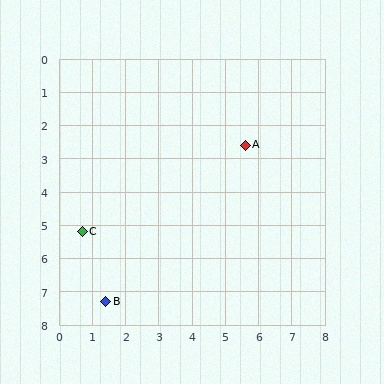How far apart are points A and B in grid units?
Points A and B are about 6.3 grid units apart.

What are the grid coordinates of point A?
Point A is at approximately (5.6, 2.6).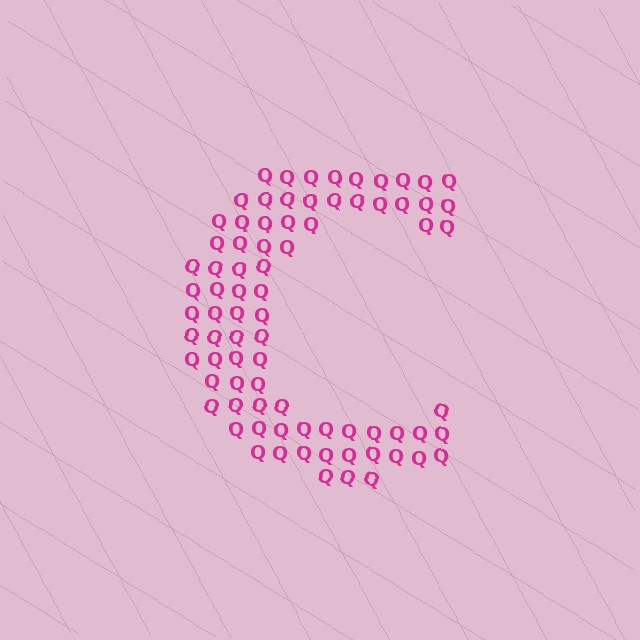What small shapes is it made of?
It is made of small letter Q's.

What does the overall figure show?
The overall figure shows the letter C.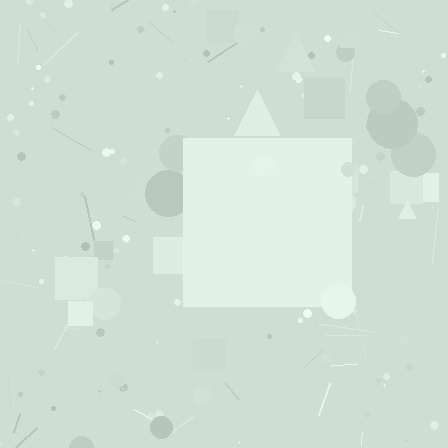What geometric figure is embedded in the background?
A square is embedded in the background.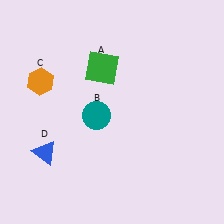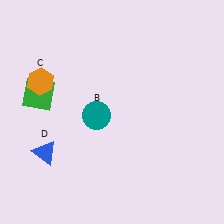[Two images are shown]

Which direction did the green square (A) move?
The green square (A) moved left.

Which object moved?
The green square (A) moved left.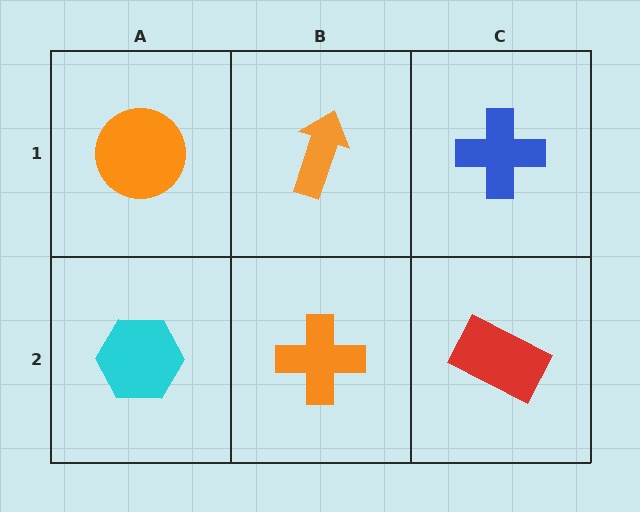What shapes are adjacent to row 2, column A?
An orange circle (row 1, column A), an orange cross (row 2, column B).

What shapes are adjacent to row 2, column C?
A blue cross (row 1, column C), an orange cross (row 2, column B).